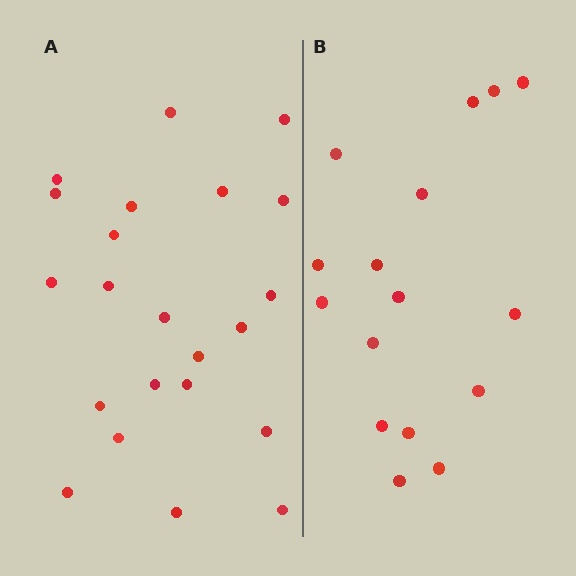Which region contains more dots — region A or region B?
Region A (the left region) has more dots.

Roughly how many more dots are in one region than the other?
Region A has about 6 more dots than region B.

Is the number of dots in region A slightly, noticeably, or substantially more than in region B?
Region A has noticeably more, but not dramatically so. The ratio is roughly 1.4 to 1.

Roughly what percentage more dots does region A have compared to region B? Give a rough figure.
About 40% more.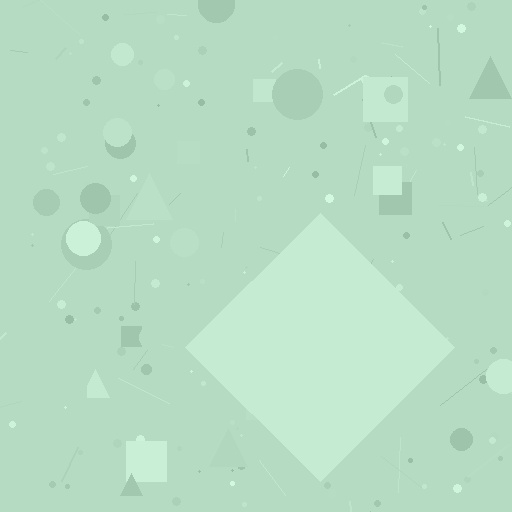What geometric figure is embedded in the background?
A diamond is embedded in the background.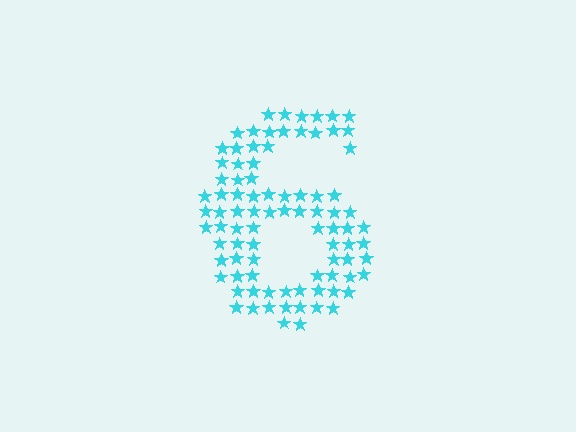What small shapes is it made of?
It is made of small stars.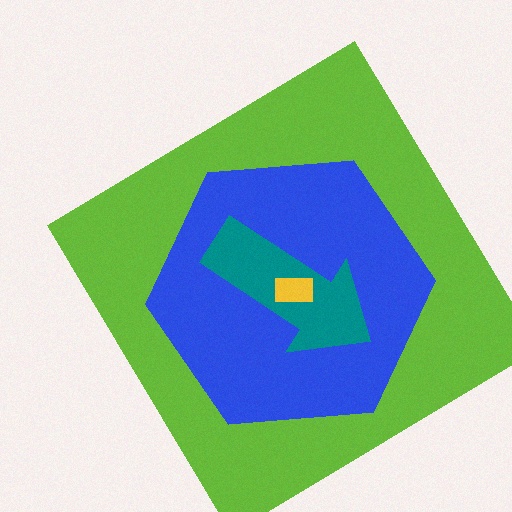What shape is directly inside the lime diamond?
The blue hexagon.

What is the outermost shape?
The lime diamond.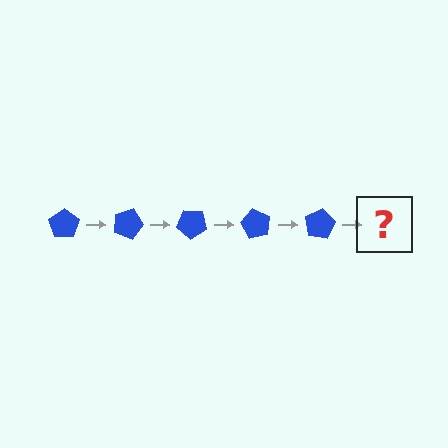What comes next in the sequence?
The next element should be a blue pentagon rotated 100 degrees.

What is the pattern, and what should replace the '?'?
The pattern is that the pentagon rotates 20 degrees each step. The '?' should be a blue pentagon rotated 100 degrees.